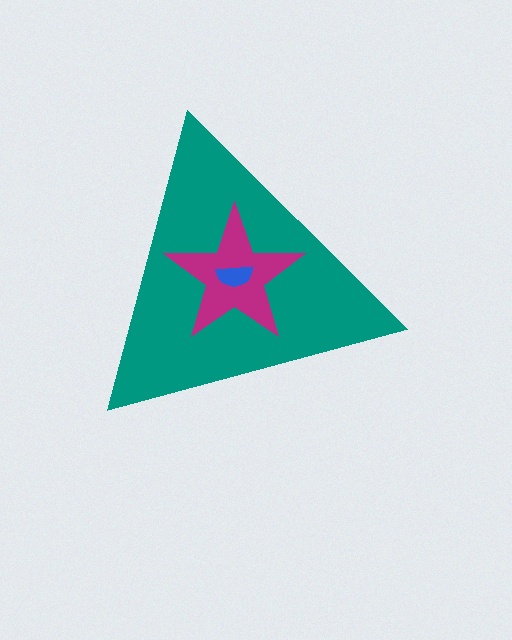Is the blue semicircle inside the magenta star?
Yes.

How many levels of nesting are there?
3.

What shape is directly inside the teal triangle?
The magenta star.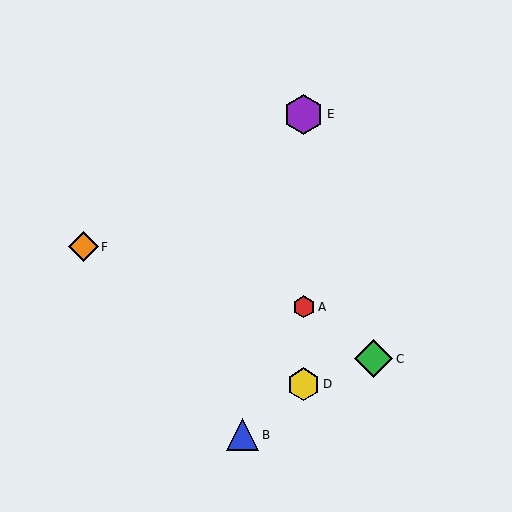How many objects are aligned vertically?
3 objects (A, D, E) are aligned vertically.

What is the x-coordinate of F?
Object F is at x≈83.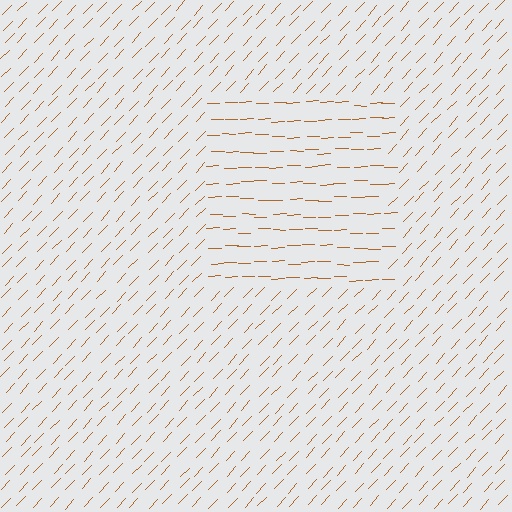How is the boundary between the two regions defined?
The boundary is defined purely by a change in line orientation (approximately 45 degrees difference). All lines are the same color and thickness.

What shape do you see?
I see a rectangle.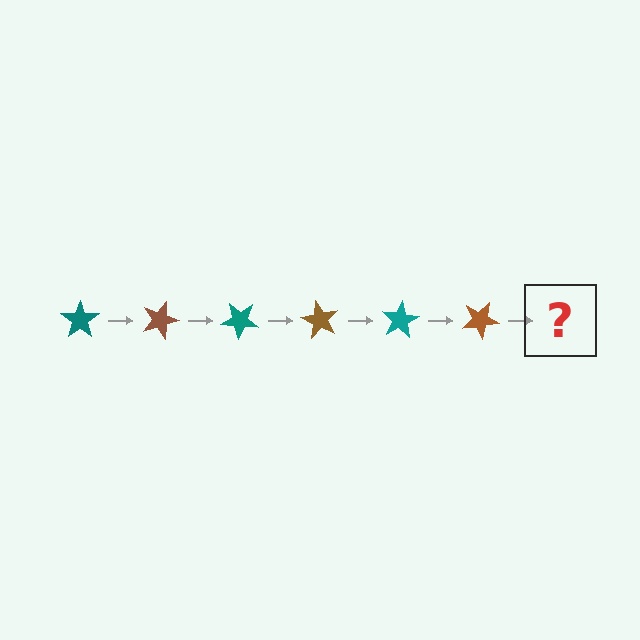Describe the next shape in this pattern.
It should be a teal star, rotated 120 degrees from the start.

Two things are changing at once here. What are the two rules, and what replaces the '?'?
The two rules are that it rotates 20 degrees each step and the color cycles through teal and brown. The '?' should be a teal star, rotated 120 degrees from the start.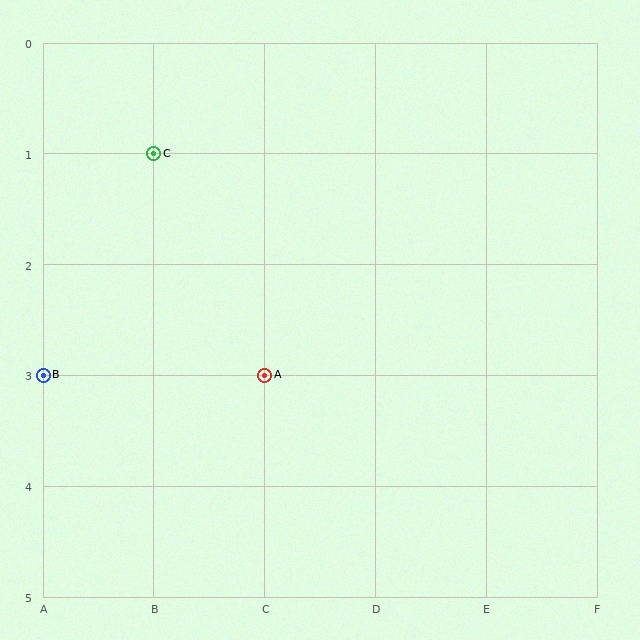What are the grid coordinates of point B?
Point B is at grid coordinates (A, 3).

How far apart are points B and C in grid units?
Points B and C are 1 column and 2 rows apart (about 2.2 grid units diagonally).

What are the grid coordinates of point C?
Point C is at grid coordinates (B, 1).